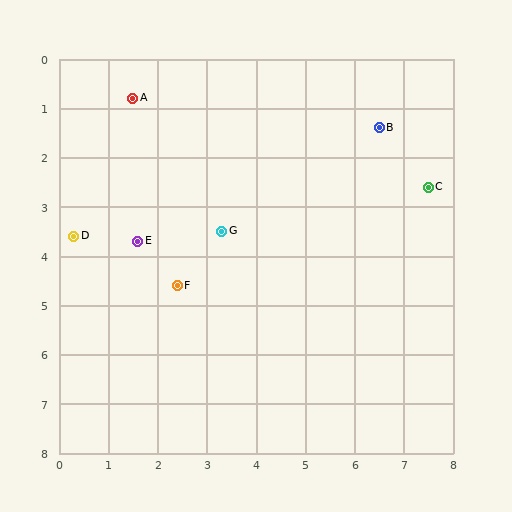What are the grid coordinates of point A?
Point A is at approximately (1.5, 0.8).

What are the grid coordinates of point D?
Point D is at approximately (0.3, 3.6).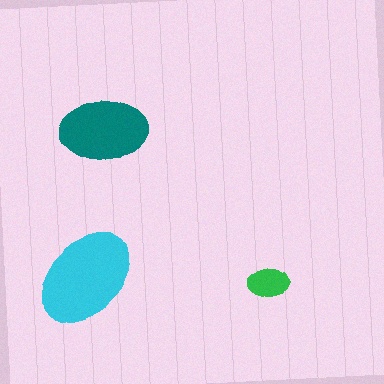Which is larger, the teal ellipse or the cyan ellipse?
The cyan one.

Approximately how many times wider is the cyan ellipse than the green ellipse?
About 2.5 times wider.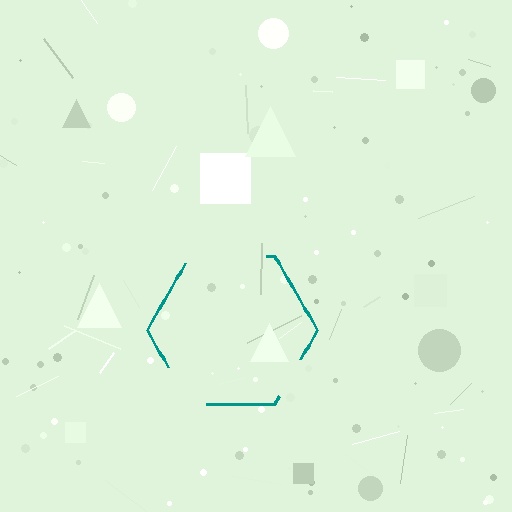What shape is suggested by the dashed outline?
The dashed outline suggests a hexagon.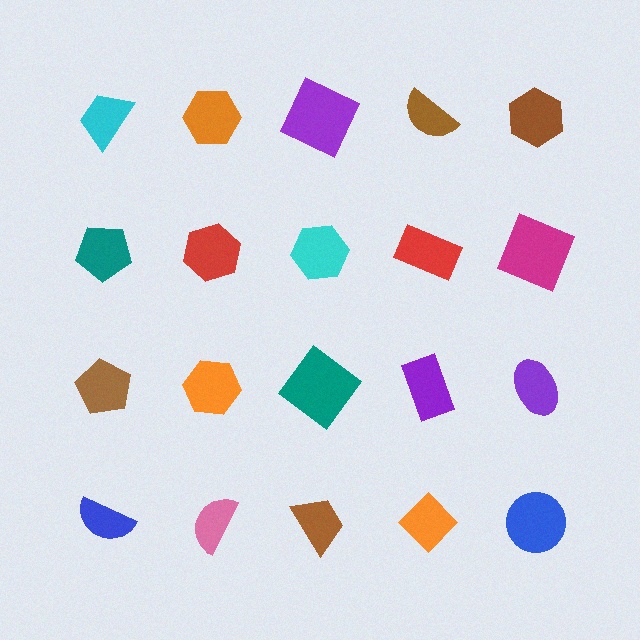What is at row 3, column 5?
A purple ellipse.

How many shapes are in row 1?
5 shapes.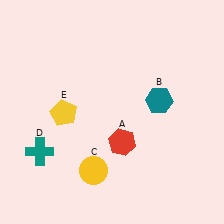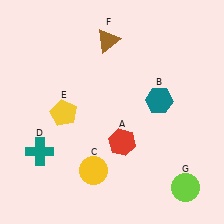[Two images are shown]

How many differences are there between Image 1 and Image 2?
There are 2 differences between the two images.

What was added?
A brown triangle (F), a lime circle (G) were added in Image 2.